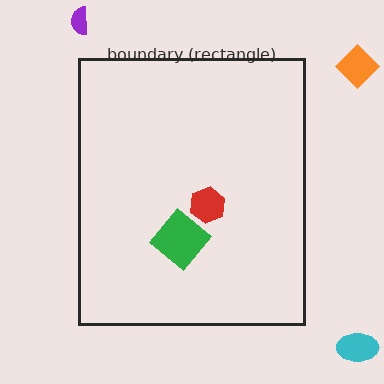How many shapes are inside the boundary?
2 inside, 3 outside.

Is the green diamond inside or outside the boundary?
Inside.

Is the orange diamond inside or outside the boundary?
Outside.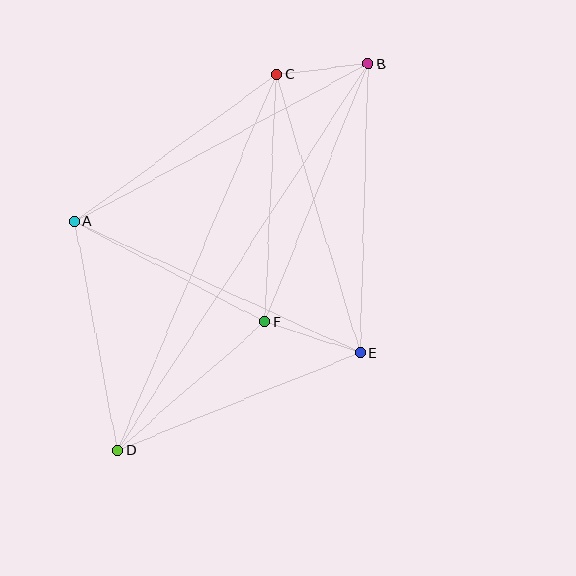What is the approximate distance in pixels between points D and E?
The distance between D and E is approximately 261 pixels.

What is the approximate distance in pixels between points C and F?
The distance between C and F is approximately 248 pixels.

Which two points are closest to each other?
Points B and C are closest to each other.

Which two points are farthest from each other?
Points B and D are farthest from each other.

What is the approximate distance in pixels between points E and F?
The distance between E and F is approximately 100 pixels.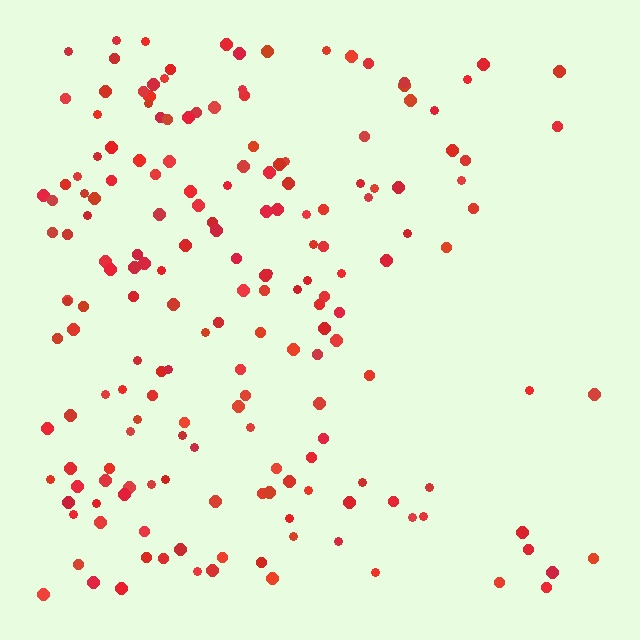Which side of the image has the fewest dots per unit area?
The right.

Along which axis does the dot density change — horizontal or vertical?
Horizontal.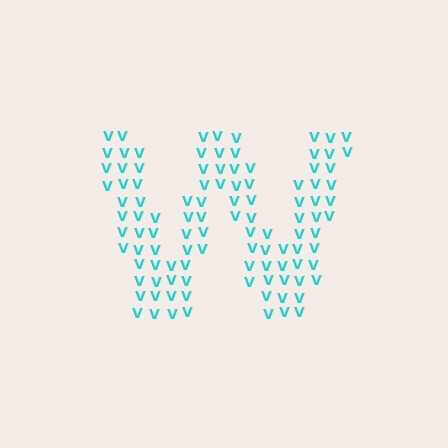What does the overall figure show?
The overall figure shows the letter W.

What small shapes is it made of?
It is made of small letter V's.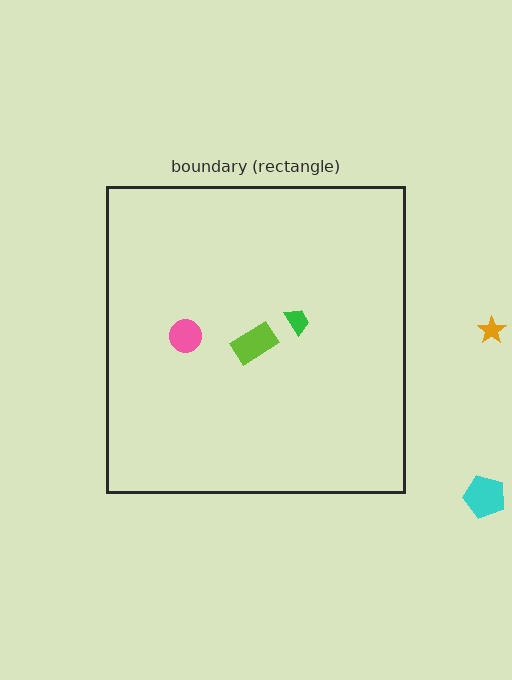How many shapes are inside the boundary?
3 inside, 2 outside.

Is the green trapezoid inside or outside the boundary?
Inside.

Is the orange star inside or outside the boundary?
Outside.